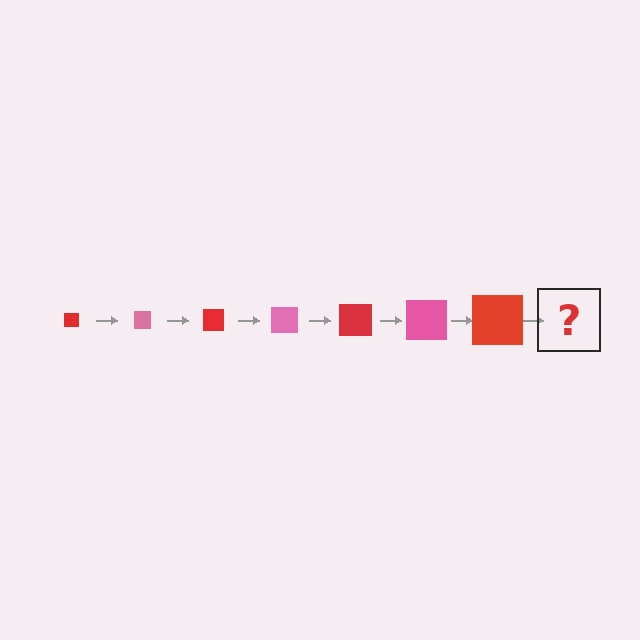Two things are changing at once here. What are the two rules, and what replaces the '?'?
The two rules are that the square grows larger each step and the color cycles through red and pink. The '?' should be a pink square, larger than the previous one.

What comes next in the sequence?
The next element should be a pink square, larger than the previous one.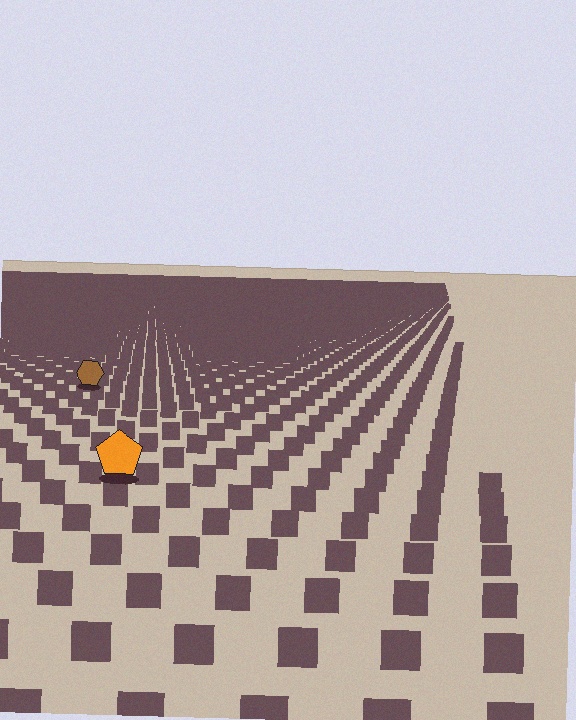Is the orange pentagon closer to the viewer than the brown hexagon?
Yes. The orange pentagon is closer — you can tell from the texture gradient: the ground texture is coarser near it.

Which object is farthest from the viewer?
The brown hexagon is farthest from the viewer. It appears smaller and the ground texture around it is denser.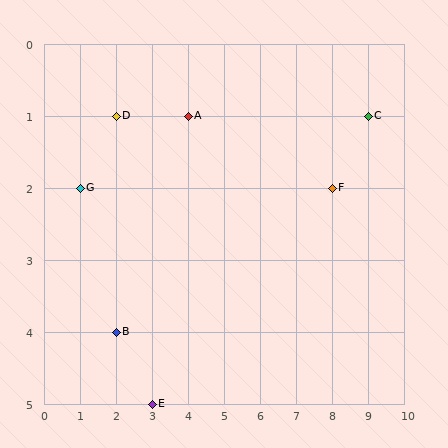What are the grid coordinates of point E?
Point E is at grid coordinates (3, 5).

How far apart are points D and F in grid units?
Points D and F are 6 columns and 1 row apart (about 6.1 grid units diagonally).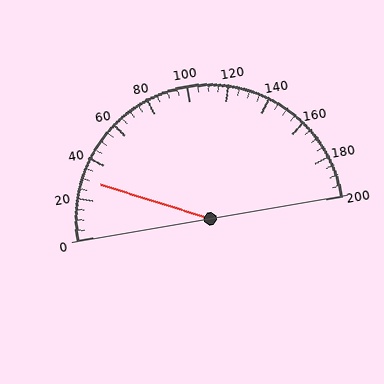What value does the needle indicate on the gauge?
The needle indicates approximately 30.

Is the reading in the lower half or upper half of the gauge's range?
The reading is in the lower half of the range (0 to 200).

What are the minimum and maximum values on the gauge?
The gauge ranges from 0 to 200.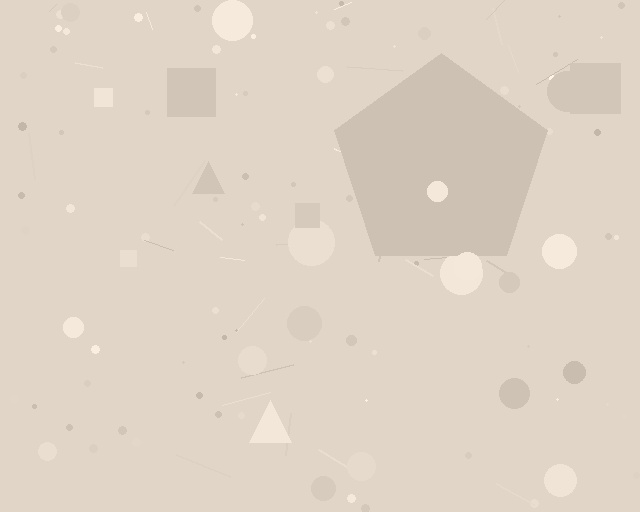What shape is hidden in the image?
A pentagon is hidden in the image.